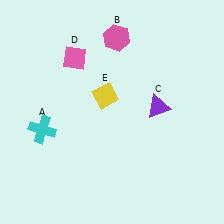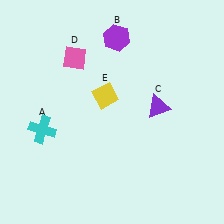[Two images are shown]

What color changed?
The hexagon (B) changed from pink in Image 1 to purple in Image 2.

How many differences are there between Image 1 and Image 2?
There is 1 difference between the two images.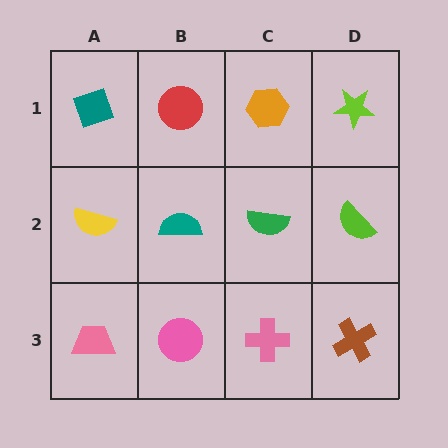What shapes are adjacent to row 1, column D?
A lime semicircle (row 2, column D), an orange hexagon (row 1, column C).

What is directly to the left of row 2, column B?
A yellow semicircle.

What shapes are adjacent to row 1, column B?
A teal semicircle (row 2, column B), a teal diamond (row 1, column A), an orange hexagon (row 1, column C).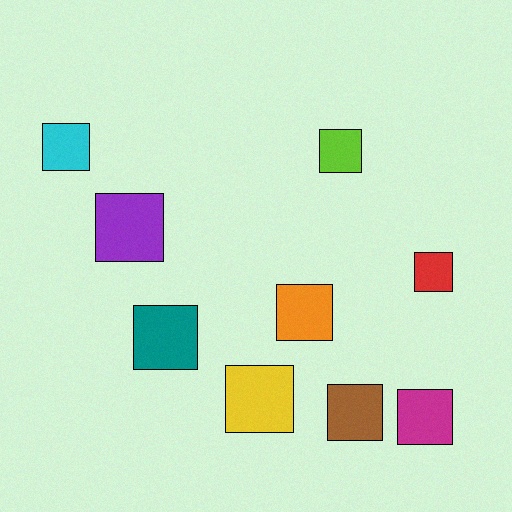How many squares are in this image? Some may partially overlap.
There are 9 squares.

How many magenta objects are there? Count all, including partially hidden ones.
There is 1 magenta object.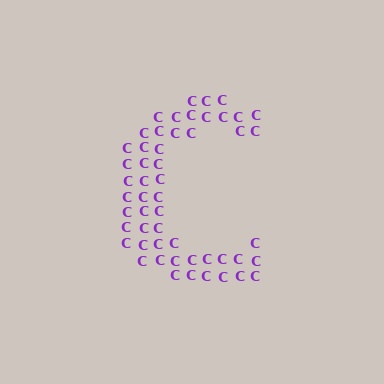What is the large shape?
The large shape is the letter C.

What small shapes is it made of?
It is made of small letter C's.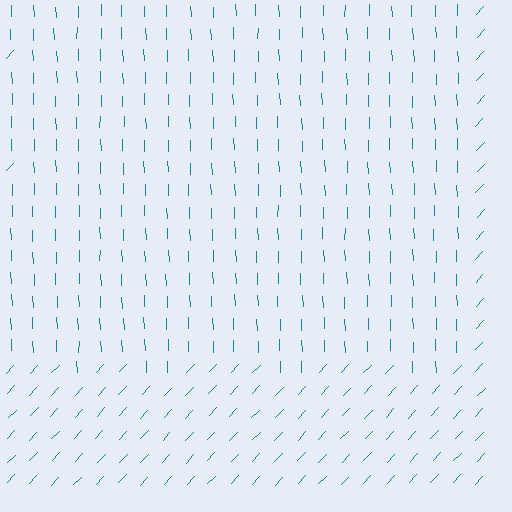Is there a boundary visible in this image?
Yes, there is a texture boundary formed by a change in line orientation.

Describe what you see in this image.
The image is filled with small teal line segments. A rectangle region in the image has lines oriented differently from the surrounding lines, creating a visible texture boundary.